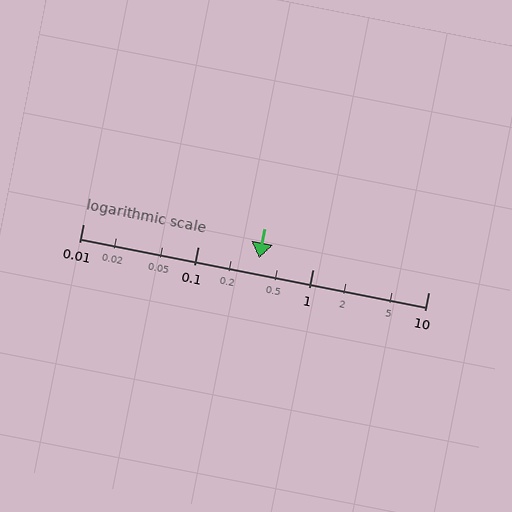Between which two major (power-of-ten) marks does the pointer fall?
The pointer is between 0.1 and 1.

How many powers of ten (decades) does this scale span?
The scale spans 3 decades, from 0.01 to 10.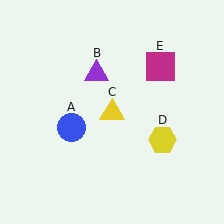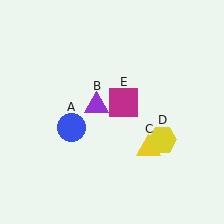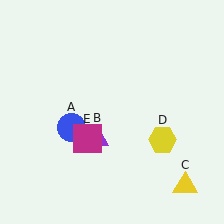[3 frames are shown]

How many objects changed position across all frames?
3 objects changed position: purple triangle (object B), yellow triangle (object C), magenta square (object E).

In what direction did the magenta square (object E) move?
The magenta square (object E) moved down and to the left.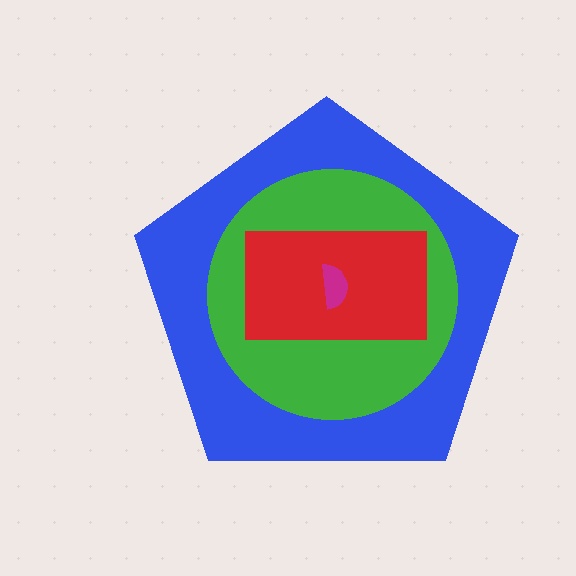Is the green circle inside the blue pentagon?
Yes.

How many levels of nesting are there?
4.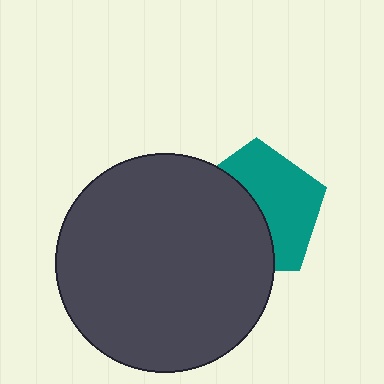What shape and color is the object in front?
The object in front is a dark gray circle.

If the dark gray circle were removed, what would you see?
You would see the complete teal pentagon.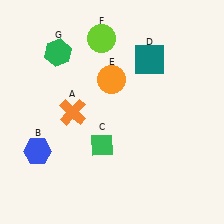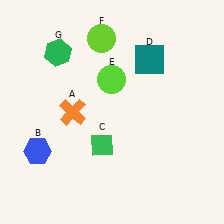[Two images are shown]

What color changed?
The circle (E) changed from orange in Image 1 to lime in Image 2.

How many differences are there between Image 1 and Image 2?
There is 1 difference between the two images.